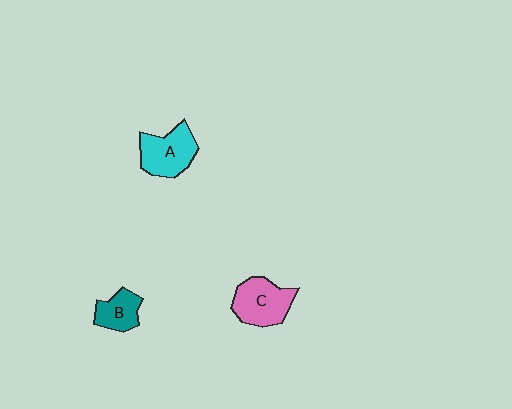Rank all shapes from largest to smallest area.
From largest to smallest: C (pink), A (cyan), B (teal).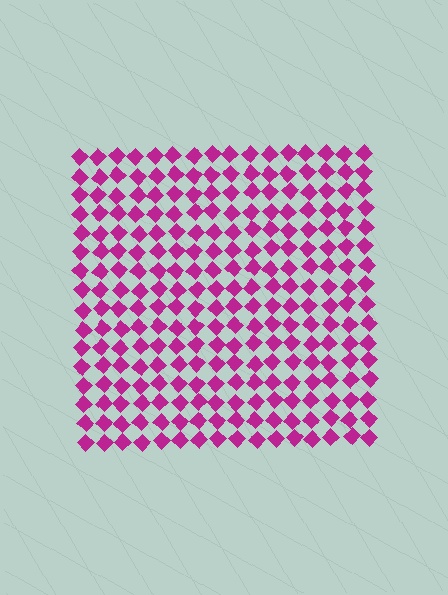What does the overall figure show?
The overall figure shows a square.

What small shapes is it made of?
It is made of small diamonds.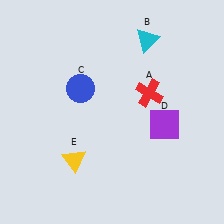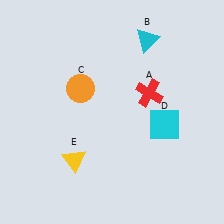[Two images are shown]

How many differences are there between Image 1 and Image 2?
There are 2 differences between the two images.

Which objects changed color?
C changed from blue to orange. D changed from purple to cyan.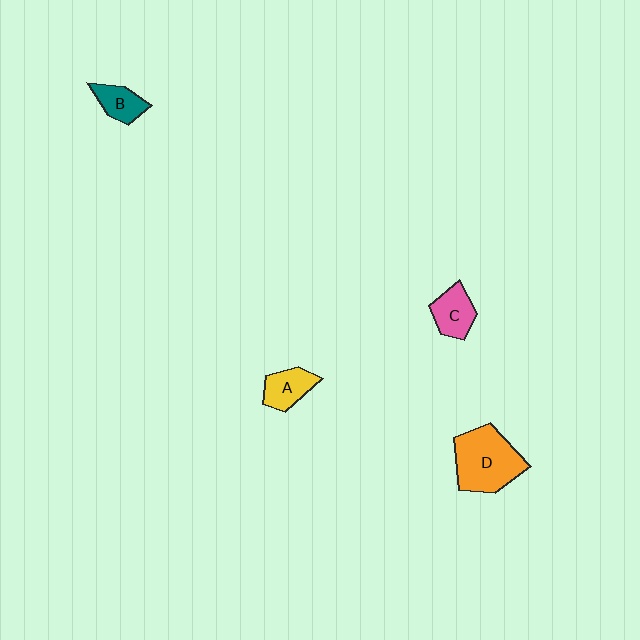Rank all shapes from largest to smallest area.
From largest to smallest: D (orange), C (pink), A (yellow), B (teal).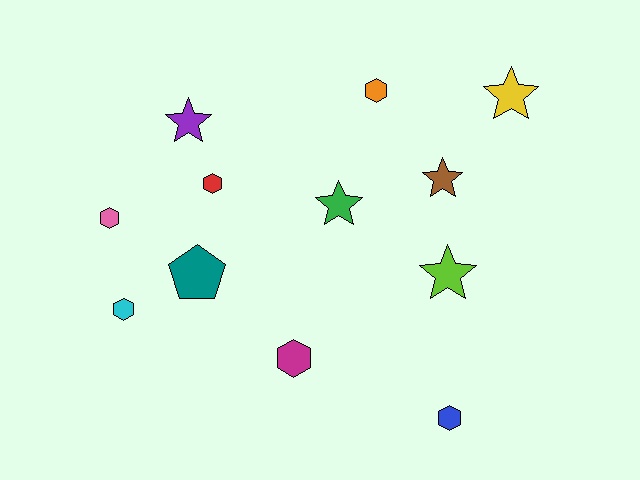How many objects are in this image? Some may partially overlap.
There are 12 objects.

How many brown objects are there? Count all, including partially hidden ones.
There is 1 brown object.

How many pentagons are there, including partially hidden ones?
There is 1 pentagon.